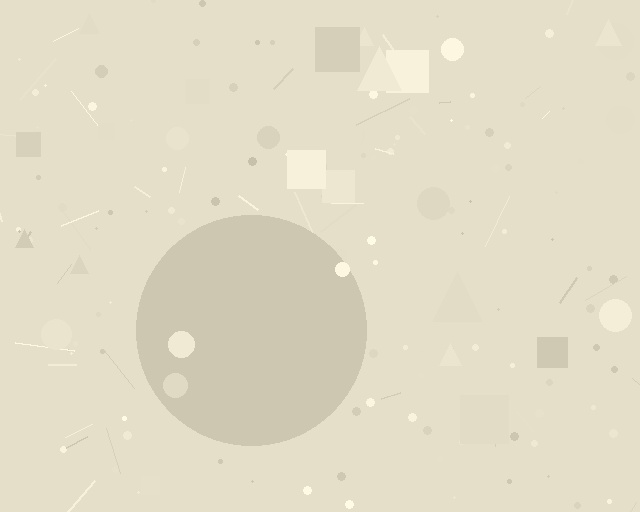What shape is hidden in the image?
A circle is hidden in the image.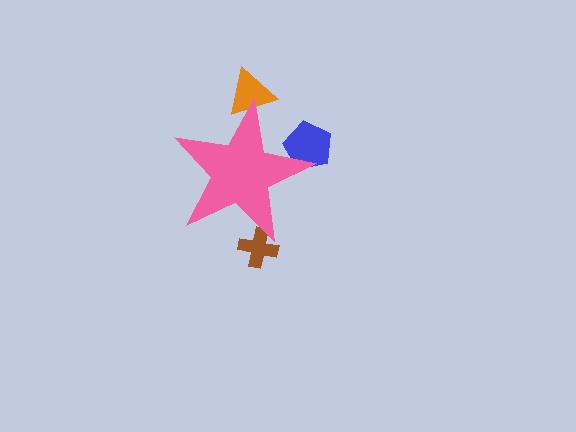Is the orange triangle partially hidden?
Yes, the orange triangle is partially hidden behind the pink star.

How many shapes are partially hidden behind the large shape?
3 shapes are partially hidden.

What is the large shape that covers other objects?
A pink star.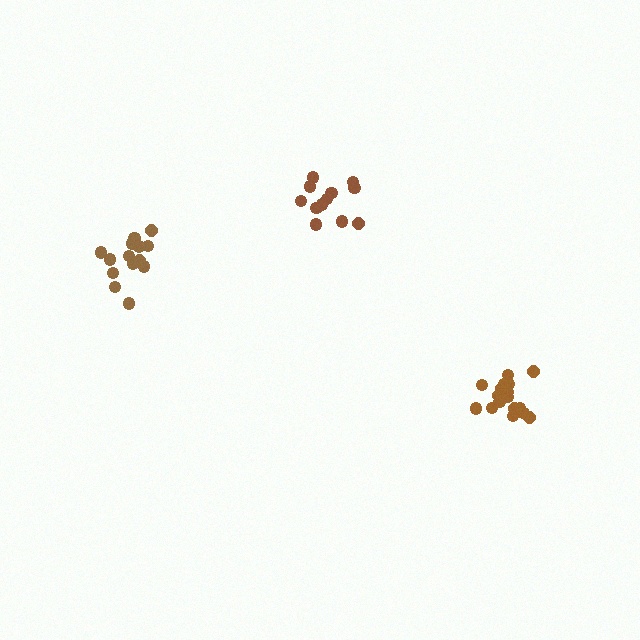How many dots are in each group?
Group 1: 12 dots, Group 2: 17 dots, Group 3: 14 dots (43 total).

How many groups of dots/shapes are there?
There are 3 groups.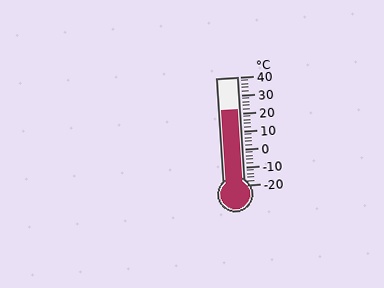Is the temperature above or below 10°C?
The temperature is above 10°C.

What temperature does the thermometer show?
The thermometer shows approximately 22°C.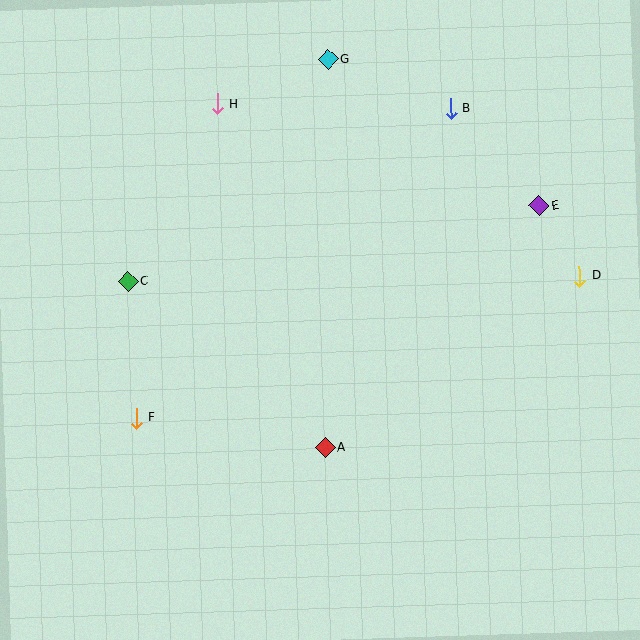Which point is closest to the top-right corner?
Point B is closest to the top-right corner.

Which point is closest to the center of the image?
Point A at (325, 448) is closest to the center.